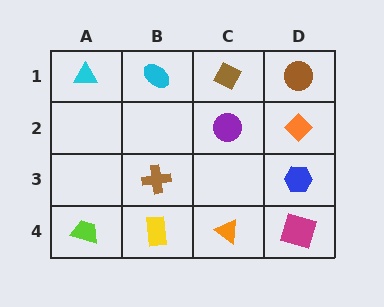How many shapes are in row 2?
2 shapes.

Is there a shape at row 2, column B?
No, that cell is empty.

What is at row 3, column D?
A blue hexagon.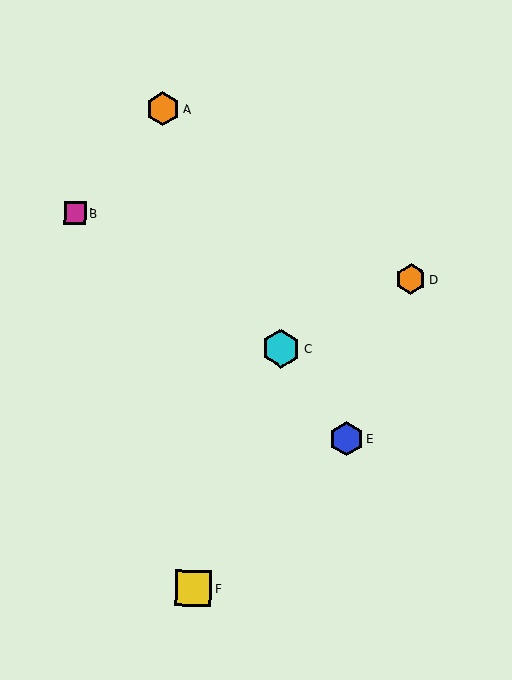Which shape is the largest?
The cyan hexagon (labeled C) is the largest.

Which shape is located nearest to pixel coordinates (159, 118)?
The orange hexagon (labeled A) at (163, 109) is nearest to that location.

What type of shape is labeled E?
Shape E is a blue hexagon.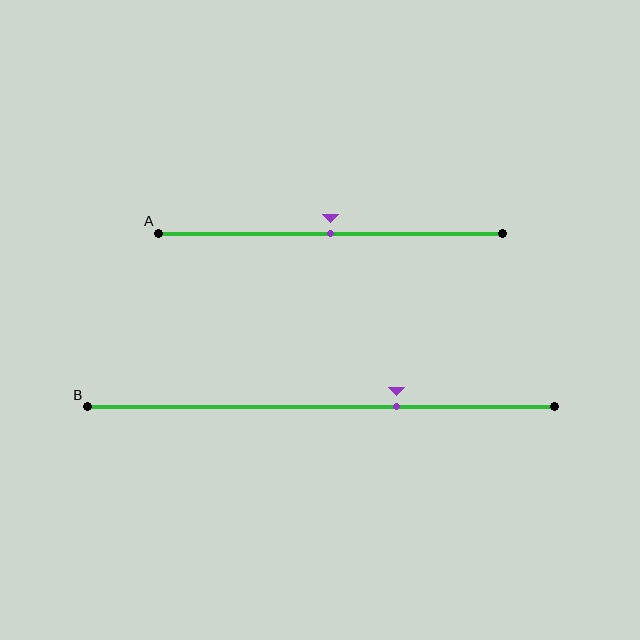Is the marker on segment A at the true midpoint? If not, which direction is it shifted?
Yes, the marker on segment A is at the true midpoint.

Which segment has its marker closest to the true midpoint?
Segment A has its marker closest to the true midpoint.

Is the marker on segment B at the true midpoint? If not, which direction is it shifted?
No, the marker on segment B is shifted to the right by about 16% of the segment length.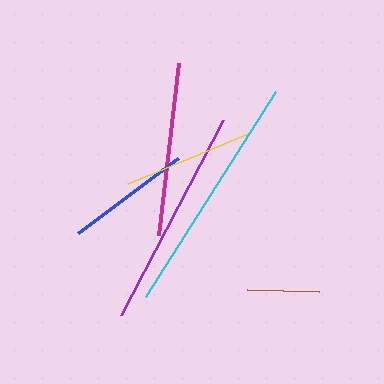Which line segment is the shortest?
The brown line is the shortest at approximately 73 pixels.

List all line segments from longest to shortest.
From longest to shortest: cyan, purple, magenta, yellow, blue, brown.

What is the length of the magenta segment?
The magenta segment is approximately 174 pixels long.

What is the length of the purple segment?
The purple segment is approximately 220 pixels long.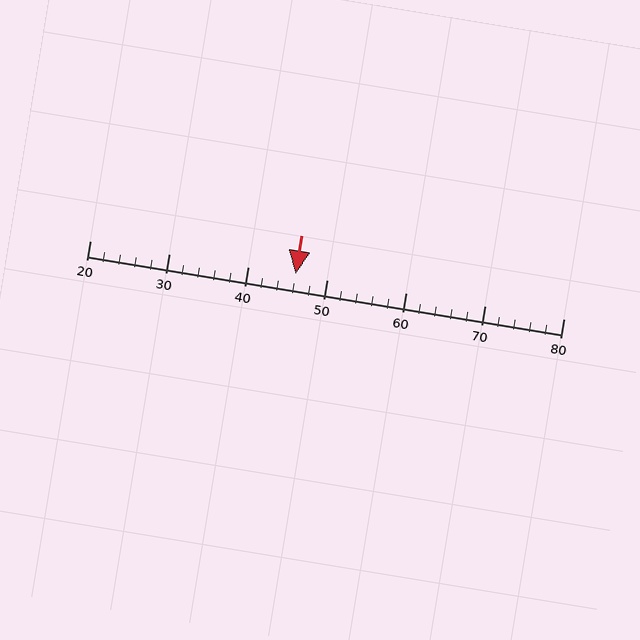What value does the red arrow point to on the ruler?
The red arrow points to approximately 46.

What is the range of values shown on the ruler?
The ruler shows values from 20 to 80.